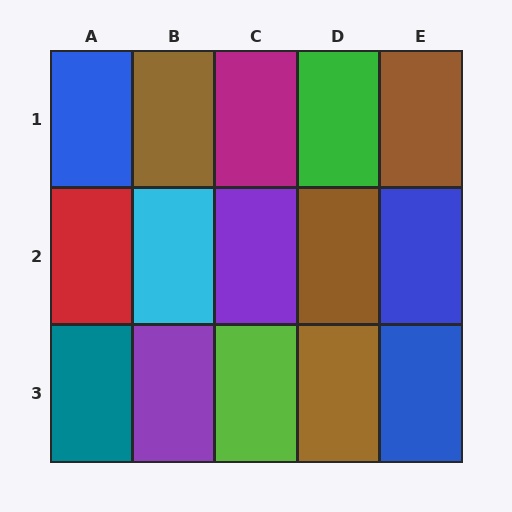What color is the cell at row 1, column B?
Brown.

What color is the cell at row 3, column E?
Blue.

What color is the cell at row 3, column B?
Purple.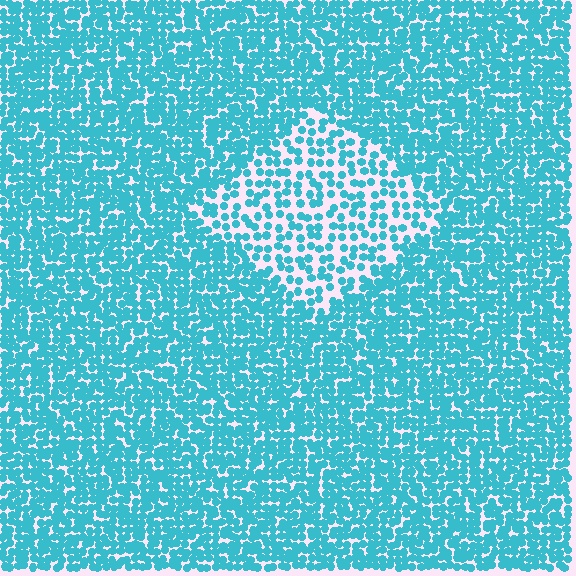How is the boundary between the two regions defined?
The boundary is defined by a change in element density (approximately 2.1x ratio). All elements are the same color, size, and shape.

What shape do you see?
I see a diamond.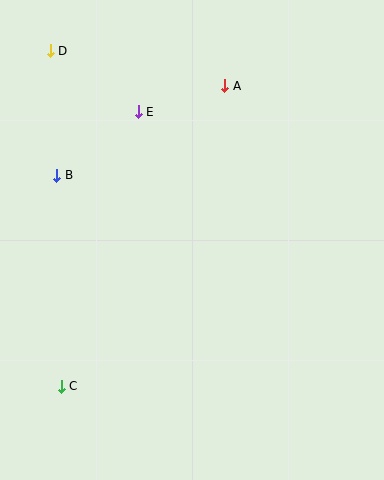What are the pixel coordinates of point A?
Point A is at (225, 86).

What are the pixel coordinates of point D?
Point D is at (50, 51).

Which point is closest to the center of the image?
Point E at (138, 112) is closest to the center.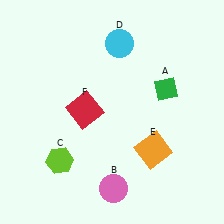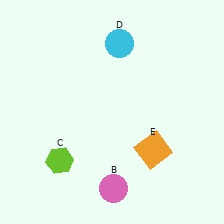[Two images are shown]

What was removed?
The green diamond (A), the red square (F) were removed in Image 2.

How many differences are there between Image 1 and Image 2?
There are 2 differences between the two images.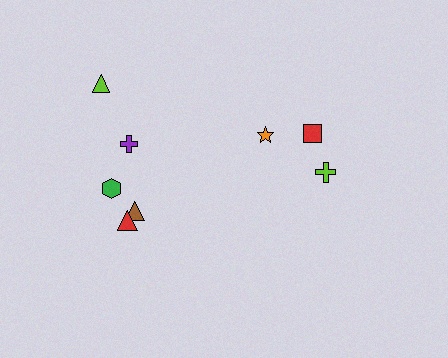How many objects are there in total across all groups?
There are 8 objects.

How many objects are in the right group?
There are 3 objects.